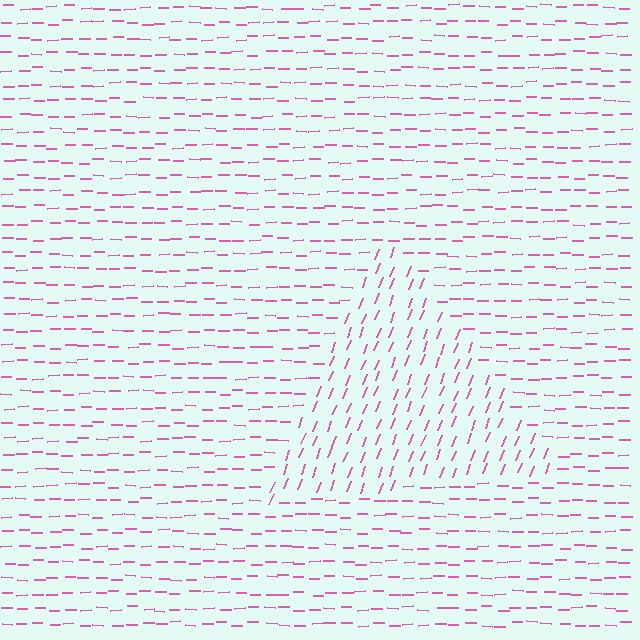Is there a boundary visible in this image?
Yes, there is a texture boundary formed by a change in line orientation.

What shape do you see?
I see a triangle.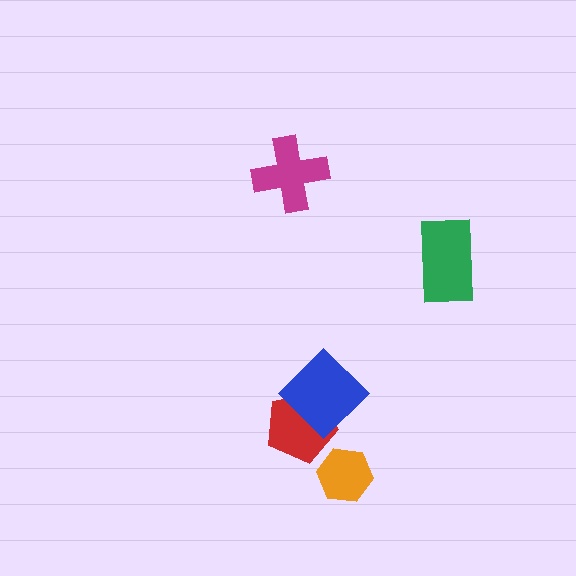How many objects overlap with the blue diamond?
1 object overlaps with the blue diamond.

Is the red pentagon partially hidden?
Yes, it is partially covered by another shape.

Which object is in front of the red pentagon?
The blue diamond is in front of the red pentagon.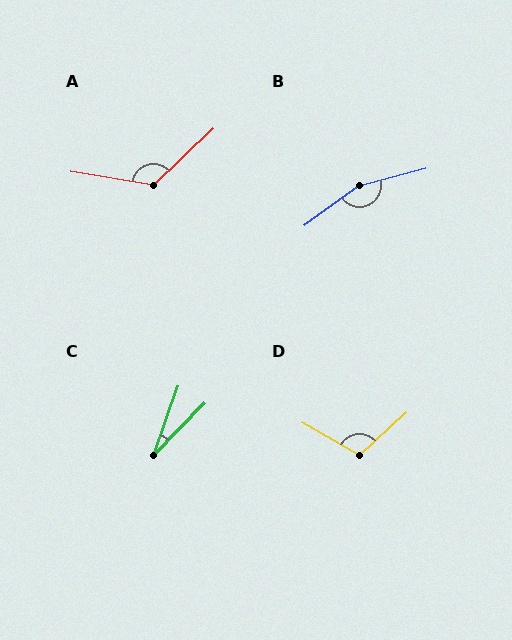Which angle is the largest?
B, at approximately 159 degrees.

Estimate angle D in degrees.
Approximately 107 degrees.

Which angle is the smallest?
C, at approximately 25 degrees.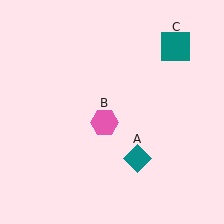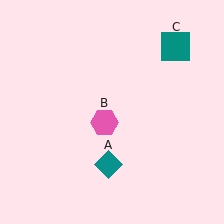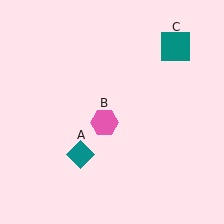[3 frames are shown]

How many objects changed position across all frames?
1 object changed position: teal diamond (object A).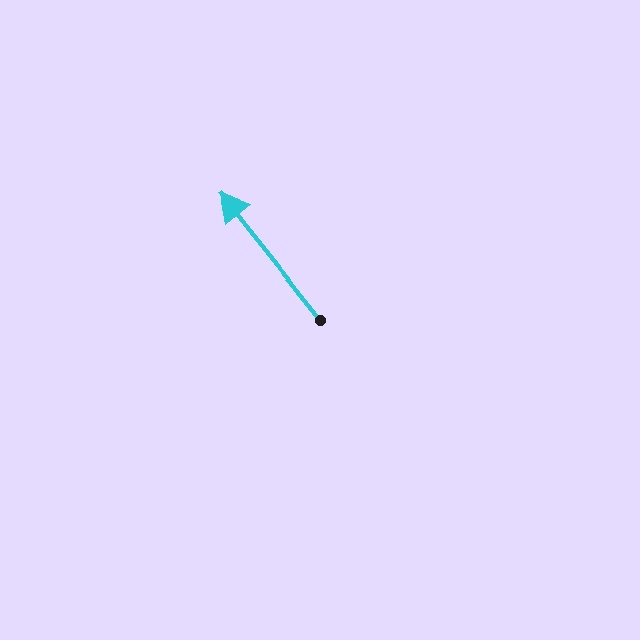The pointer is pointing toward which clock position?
Roughly 11 o'clock.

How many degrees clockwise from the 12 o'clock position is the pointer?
Approximately 322 degrees.